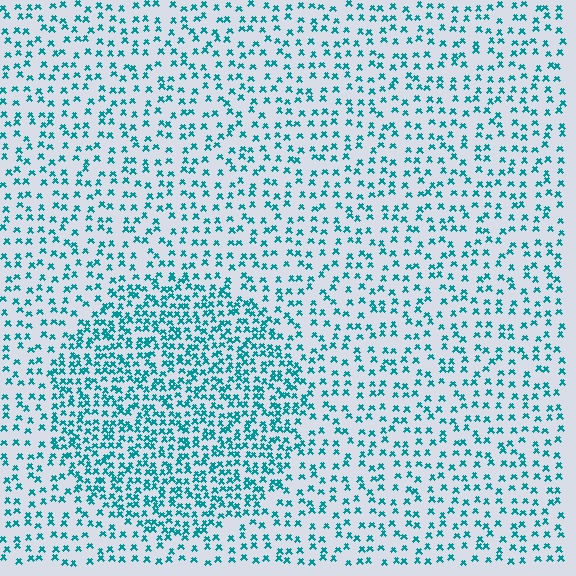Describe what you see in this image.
The image contains small teal elements arranged at two different densities. A circle-shaped region is visible where the elements are more densely packed than the surrounding area.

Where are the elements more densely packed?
The elements are more densely packed inside the circle boundary.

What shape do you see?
I see a circle.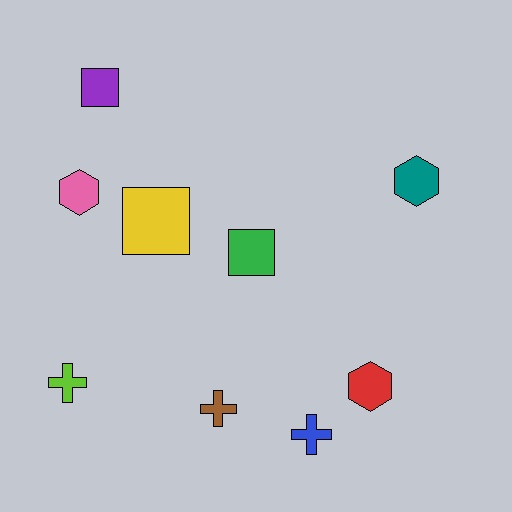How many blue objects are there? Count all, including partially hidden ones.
There is 1 blue object.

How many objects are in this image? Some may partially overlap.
There are 9 objects.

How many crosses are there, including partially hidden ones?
There are 3 crosses.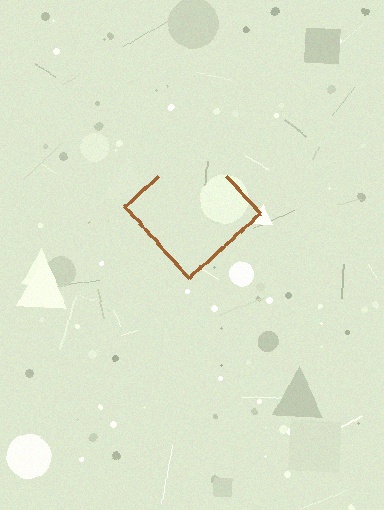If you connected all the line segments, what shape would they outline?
They would outline a diamond.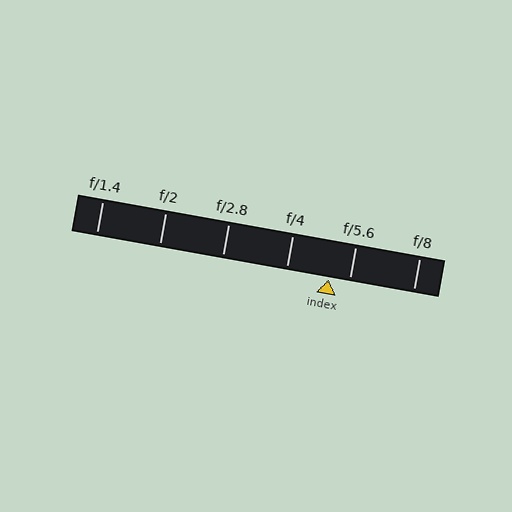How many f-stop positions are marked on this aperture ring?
There are 6 f-stop positions marked.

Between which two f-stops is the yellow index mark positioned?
The index mark is between f/4 and f/5.6.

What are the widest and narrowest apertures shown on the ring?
The widest aperture shown is f/1.4 and the narrowest is f/8.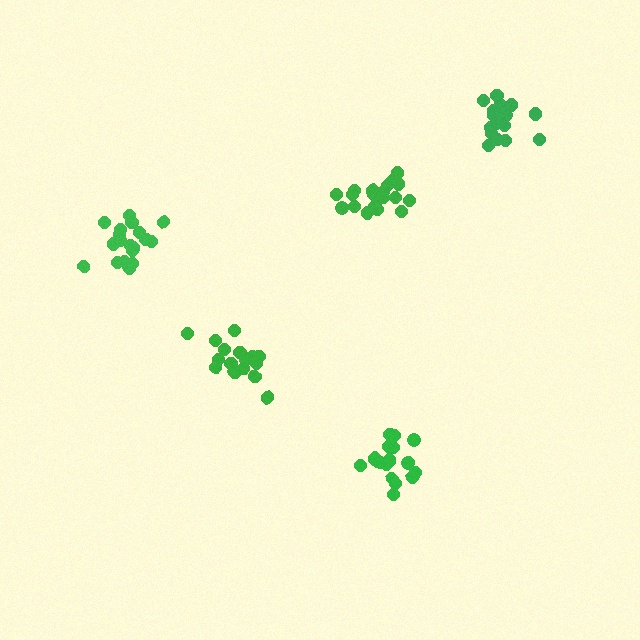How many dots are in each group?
Group 1: 20 dots, Group 2: 19 dots, Group 3: 20 dots, Group 4: 17 dots, Group 5: 19 dots (95 total).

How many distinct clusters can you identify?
There are 5 distinct clusters.